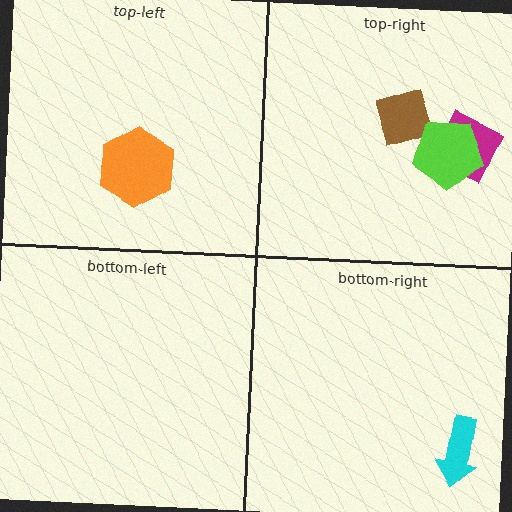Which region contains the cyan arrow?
The bottom-right region.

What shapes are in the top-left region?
The orange hexagon.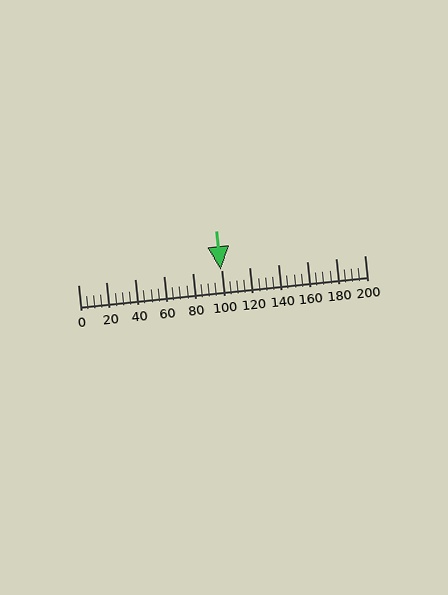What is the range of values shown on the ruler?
The ruler shows values from 0 to 200.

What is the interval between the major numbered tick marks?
The major tick marks are spaced 20 units apart.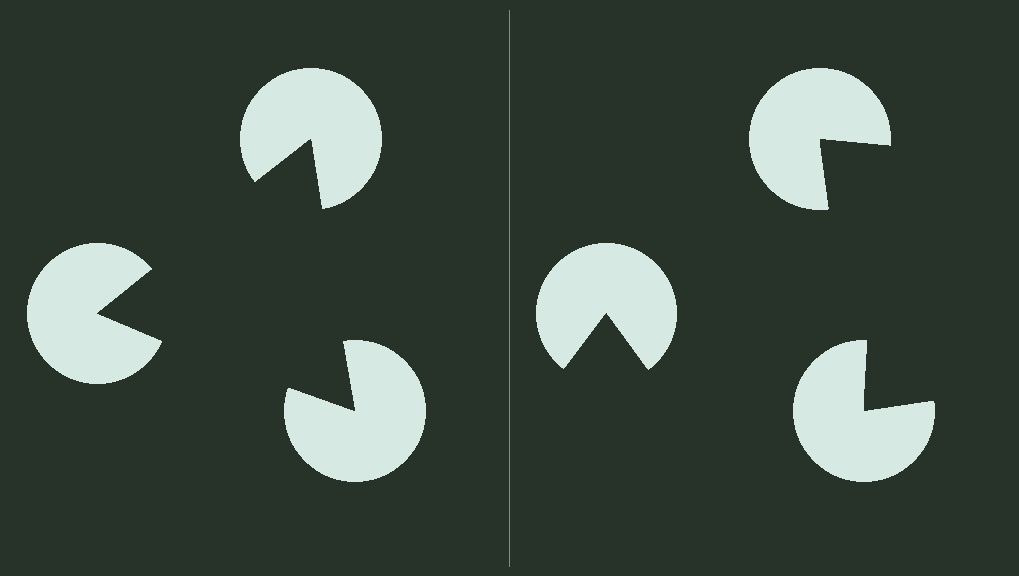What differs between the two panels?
The pac-man discs are positioned identically on both sides; only the wedge orientations differ. On the left they align to a triangle; on the right they are misaligned.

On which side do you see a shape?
An illusory triangle appears on the left side. On the right side the wedge cuts are rotated, so no coherent shape forms.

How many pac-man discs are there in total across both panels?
6 — 3 on each side.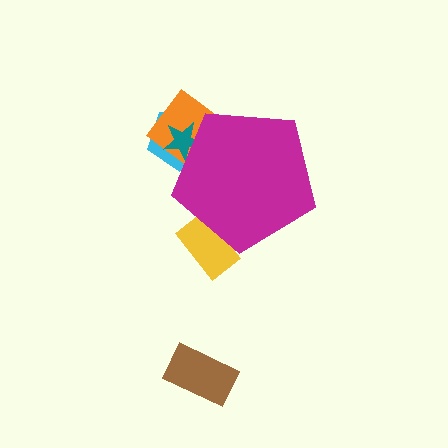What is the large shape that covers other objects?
A magenta pentagon.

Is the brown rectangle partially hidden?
No, the brown rectangle is fully visible.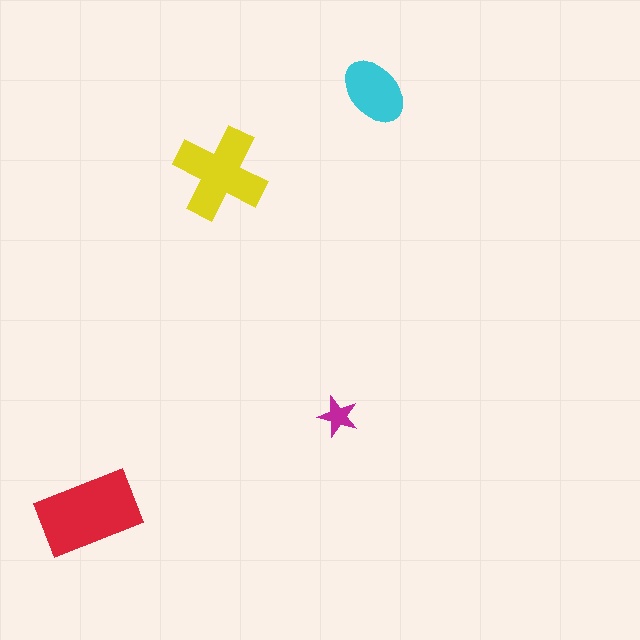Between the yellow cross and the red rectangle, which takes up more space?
The red rectangle.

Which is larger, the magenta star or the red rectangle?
The red rectangle.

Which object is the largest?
The red rectangle.